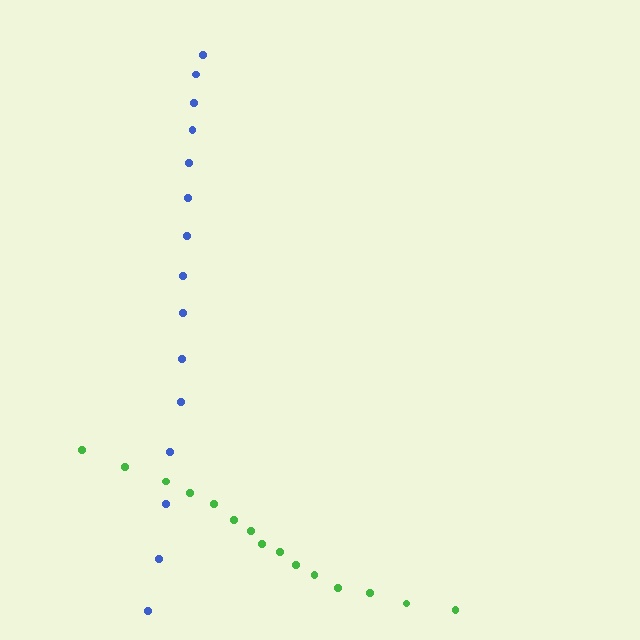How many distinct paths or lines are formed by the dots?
There are 2 distinct paths.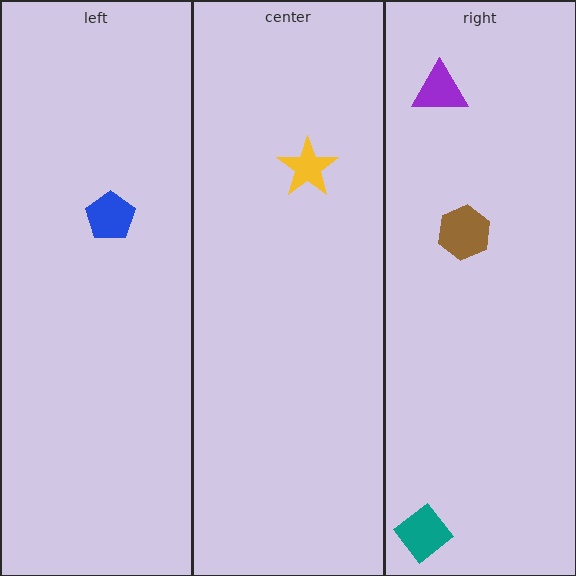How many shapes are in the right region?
3.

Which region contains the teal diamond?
The right region.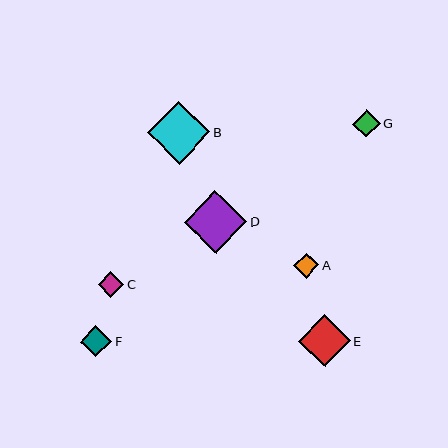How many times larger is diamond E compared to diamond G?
Diamond E is approximately 1.9 times the size of diamond G.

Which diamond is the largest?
Diamond B is the largest with a size of approximately 62 pixels.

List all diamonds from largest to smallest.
From largest to smallest: B, D, E, F, G, C, A.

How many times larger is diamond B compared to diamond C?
Diamond B is approximately 2.4 times the size of diamond C.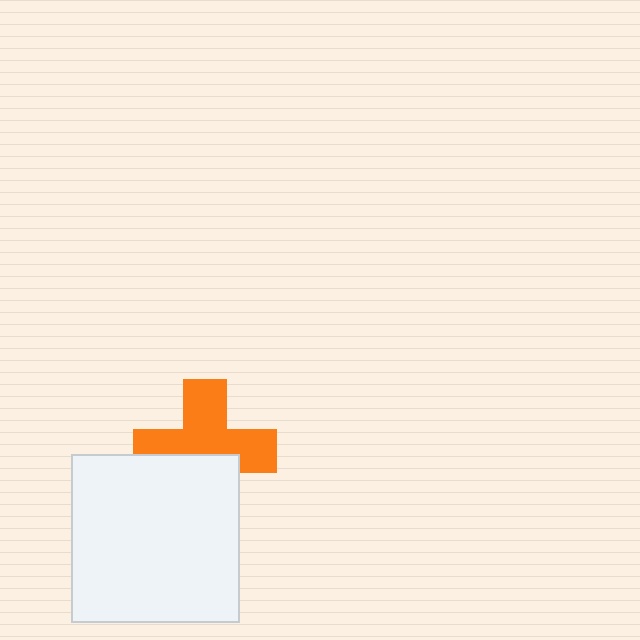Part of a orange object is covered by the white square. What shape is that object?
It is a cross.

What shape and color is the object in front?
The object in front is a white square.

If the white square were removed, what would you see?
You would see the complete orange cross.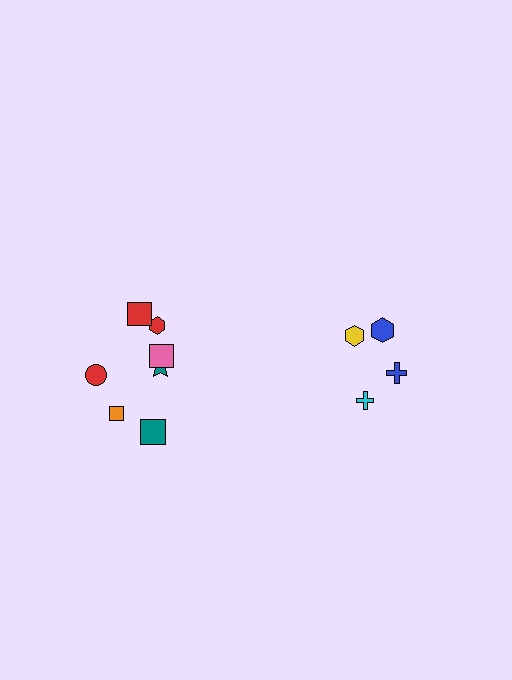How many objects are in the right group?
There are 4 objects.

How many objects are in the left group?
There are 7 objects.